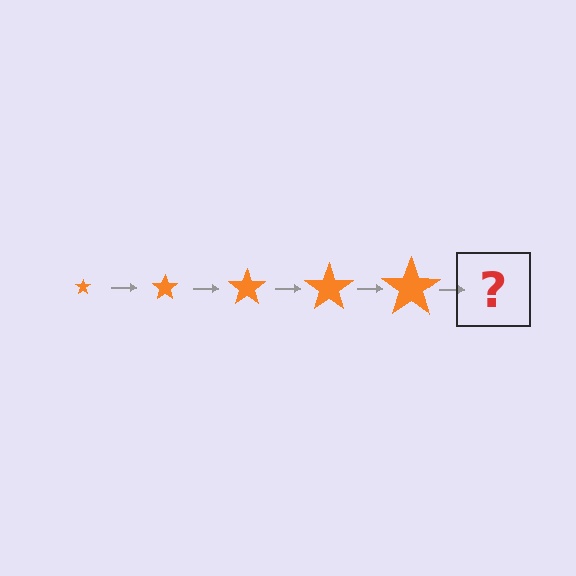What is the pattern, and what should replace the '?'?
The pattern is that the star gets progressively larger each step. The '?' should be an orange star, larger than the previous one.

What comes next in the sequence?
The next element should be an orange star, larger than the previous one.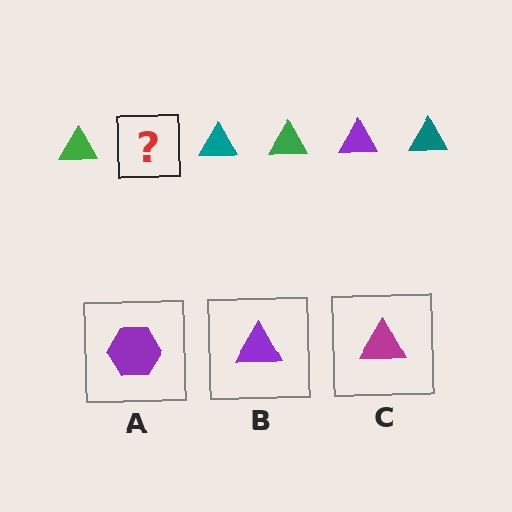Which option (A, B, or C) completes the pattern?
B.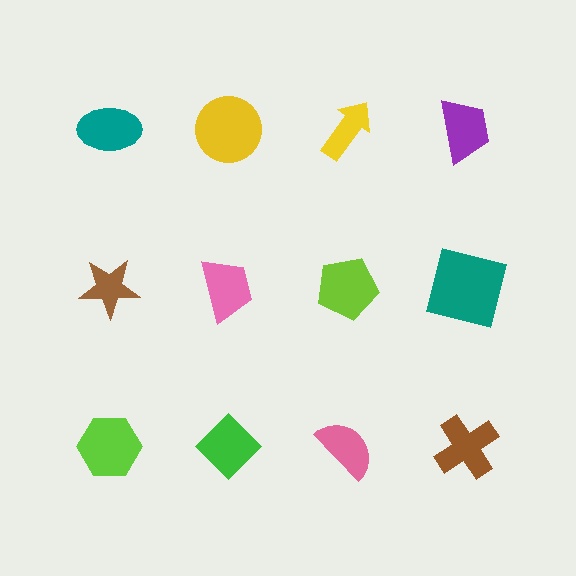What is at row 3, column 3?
A pink semicircle.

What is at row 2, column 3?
A lime pentagon.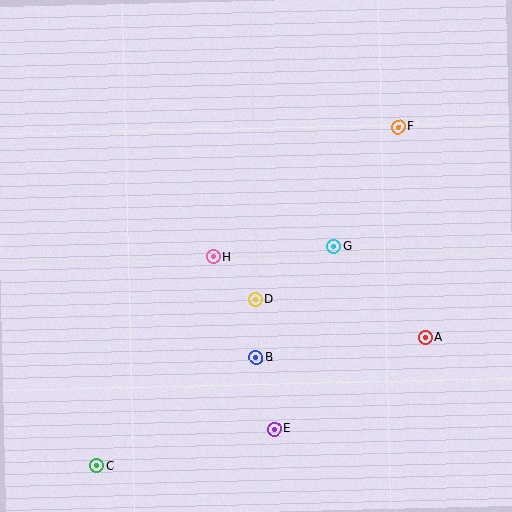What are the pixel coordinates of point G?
Point G is at (333, 247).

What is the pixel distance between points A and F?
The distance between A and F is 212 pixels.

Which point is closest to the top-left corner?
Point H is closest to the top-left corner.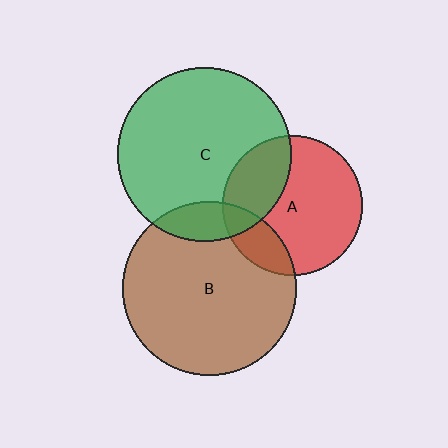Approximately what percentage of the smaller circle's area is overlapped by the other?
Approximately 20%.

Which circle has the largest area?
Circle B (brown).